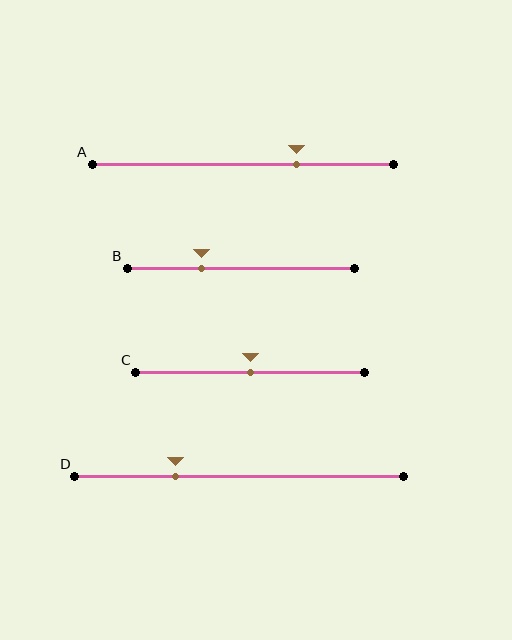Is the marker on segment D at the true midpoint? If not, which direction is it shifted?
No, the marker on segment D is shifted to the left by about 19% of the segment length.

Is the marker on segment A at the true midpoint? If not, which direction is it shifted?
No, the marker on segment A is shifted to the right by about 18% of the segment length.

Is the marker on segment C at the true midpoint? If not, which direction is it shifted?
Yes, the marker on segment C is at the true midpoint.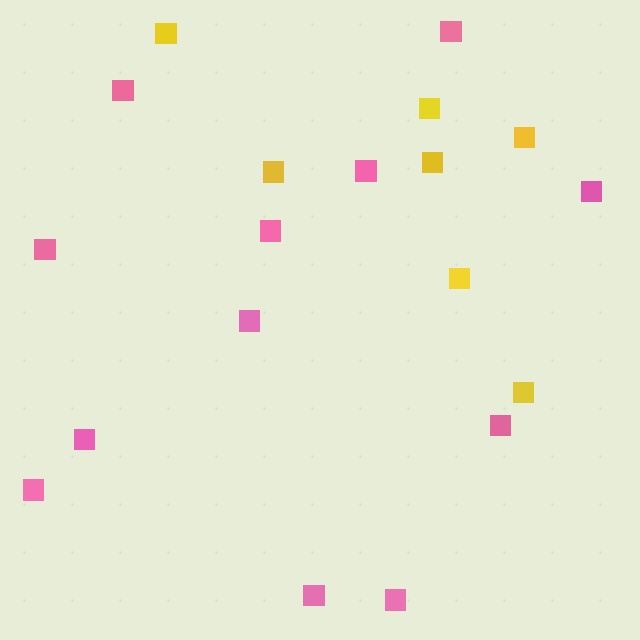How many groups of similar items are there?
There are 2 groups: one group of pink squares (12) and one group of yellow squares (7).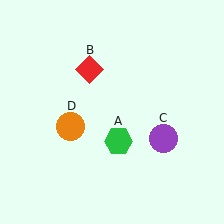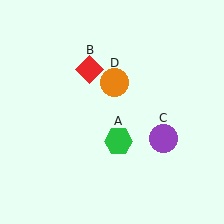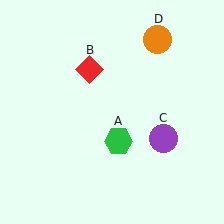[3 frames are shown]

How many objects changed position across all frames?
1 object changed position: orange circle (object D).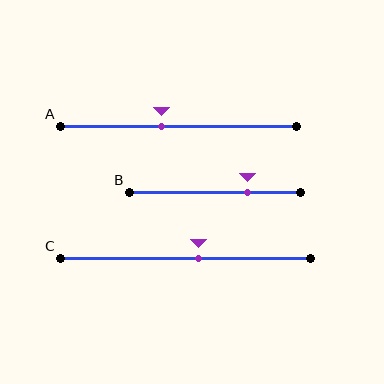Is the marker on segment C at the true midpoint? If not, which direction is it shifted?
No, the marker on segment C is shifted to the right by about 5% of the segment length.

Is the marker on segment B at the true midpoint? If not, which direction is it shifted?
No, the marker on segment B is shifted to the right by about 19% of the segment length.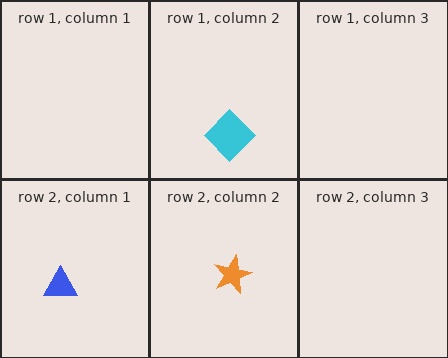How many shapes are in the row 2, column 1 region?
1.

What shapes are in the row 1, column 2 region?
The cyan diamond.